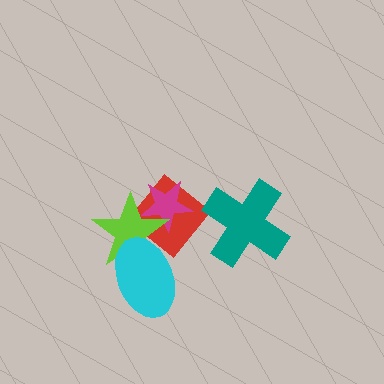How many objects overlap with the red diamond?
2 objects overlap with the red diamond.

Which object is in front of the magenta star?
The lime star is in front of the magenta star.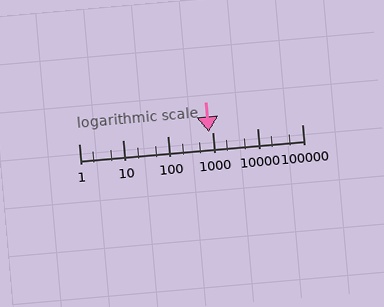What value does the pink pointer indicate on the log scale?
The pointer indicates approximately 820.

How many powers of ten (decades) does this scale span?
The scale spans 5 decades, from 1 to 100000.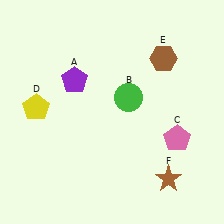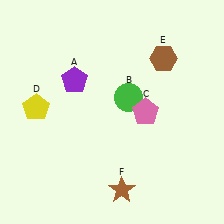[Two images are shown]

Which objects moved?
The objects that moved are: the pink pentagon (C), the brown star (F).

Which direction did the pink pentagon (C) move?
The pink pentagon (C) moved left.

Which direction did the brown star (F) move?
The brown star (F) moved left.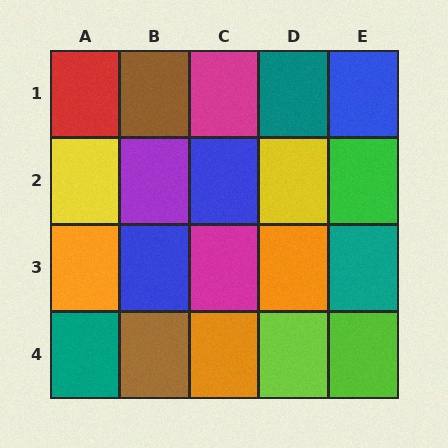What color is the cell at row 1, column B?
Brown.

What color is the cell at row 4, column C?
Orange.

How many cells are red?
1 cell is red.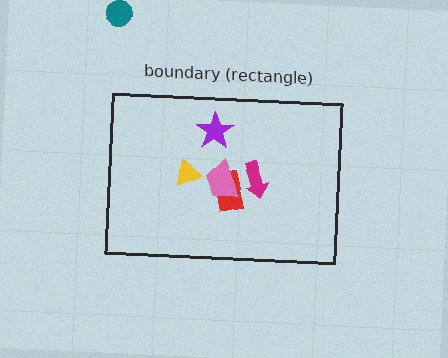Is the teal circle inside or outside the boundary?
Outside.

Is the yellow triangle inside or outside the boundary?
Inside.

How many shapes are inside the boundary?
5 inside, 1 outside.